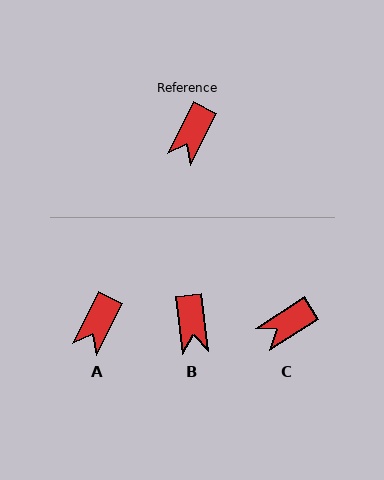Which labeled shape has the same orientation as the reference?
A.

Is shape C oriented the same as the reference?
No, it is off by about 31 degrees.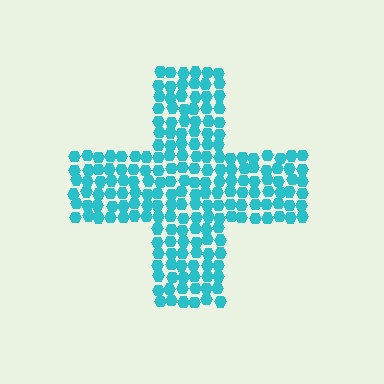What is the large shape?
The large shape is a cross.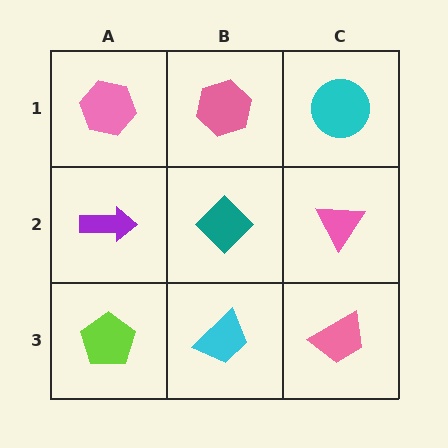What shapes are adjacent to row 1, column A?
A purple arrow (row 2, column A), a pink hexagon (row 1, column B).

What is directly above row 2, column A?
A pink hexagon.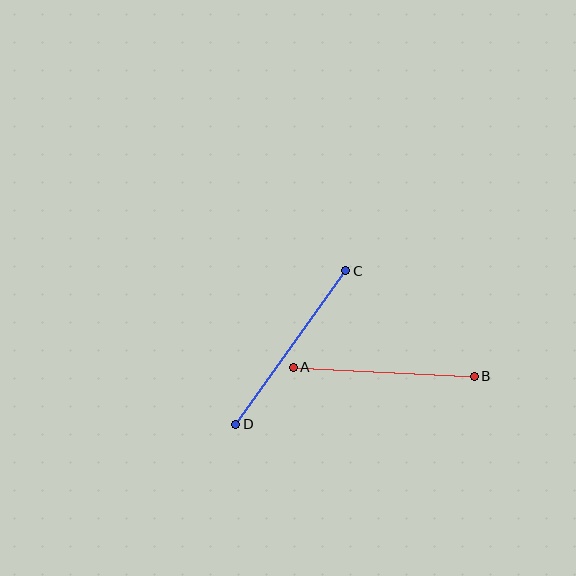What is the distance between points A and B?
The distance is approximately 181 pixels.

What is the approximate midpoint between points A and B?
The midpoint is at approximately (384, 372) pixels.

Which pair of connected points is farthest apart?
Points C and D are farthest apart.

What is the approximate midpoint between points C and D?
The midpoint is at approximately (291, 348) pixels.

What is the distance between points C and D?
The distance is approximately 189 pixels.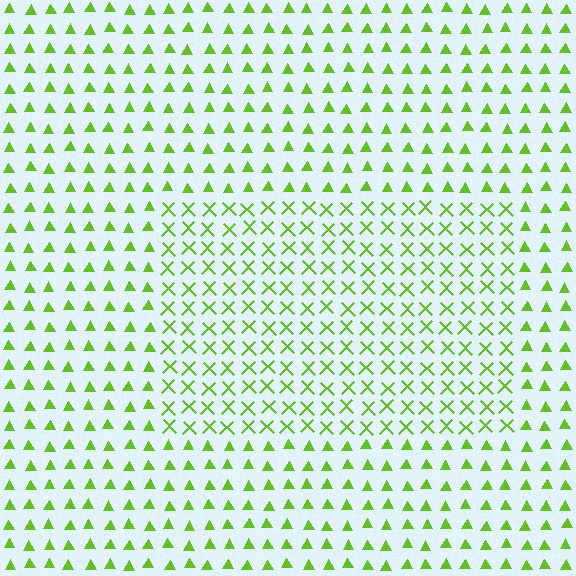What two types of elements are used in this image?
The image uses X marks inside the rectangle region and triangles outside it.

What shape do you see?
I see a rectangle.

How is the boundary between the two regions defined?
The boundary is defined by a change in element shape: X marks inside vs. triangles outside. All elements share the same color and spacing.